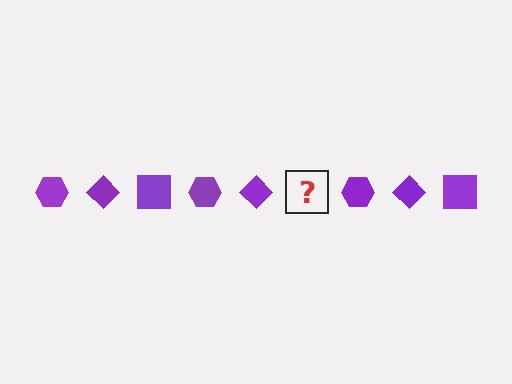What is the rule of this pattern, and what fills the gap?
The rule is that the pattern cycles through hexagon, diamond, square shapes in purple. The gap should be filled with a purple square.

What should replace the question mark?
The question mark should be replaced with a purple square.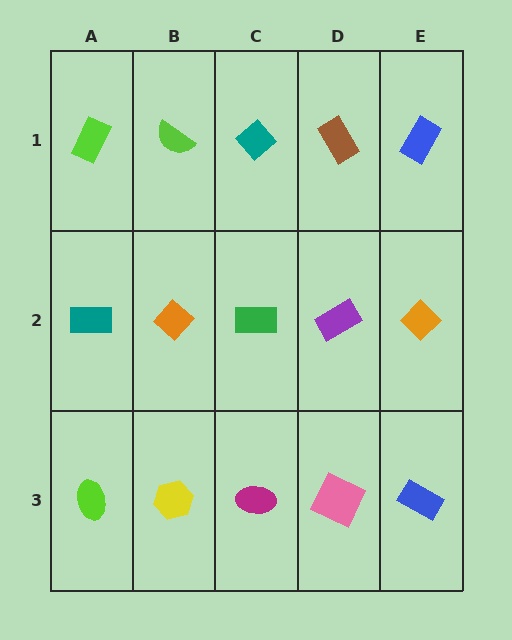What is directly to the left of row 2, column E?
A purple rectangle.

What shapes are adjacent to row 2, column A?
A lime rectangle (row 1, column A), a lime ellipse (row 3, column A), an orange diamond (row 2, column B).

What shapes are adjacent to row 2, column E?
A blue rectangle (row 1, column E), a blue rectangle (row 3, column E), a purple rectangle (row 2, column D).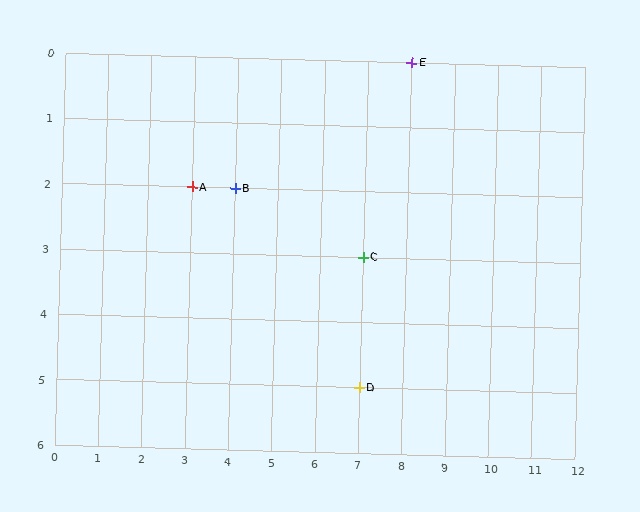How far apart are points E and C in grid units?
Points E and C are 1 column and 3 rows apart (about 3.2 grid units diagonally).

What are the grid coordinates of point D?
Point D is at grid coordinates (7, 5).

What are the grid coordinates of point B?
Point B is at grid coordinates (4, 2).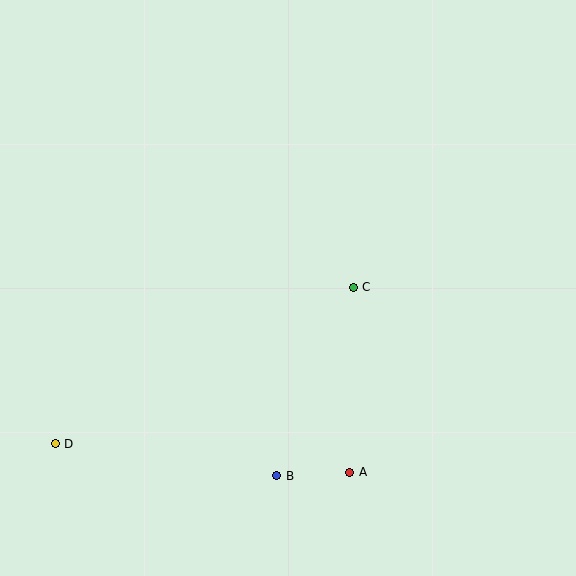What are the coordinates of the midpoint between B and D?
The midpoint between B and D is at (166, 460).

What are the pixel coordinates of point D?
Point D is at (55, 444).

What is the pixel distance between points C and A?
The distance between C and A is 185 pixels.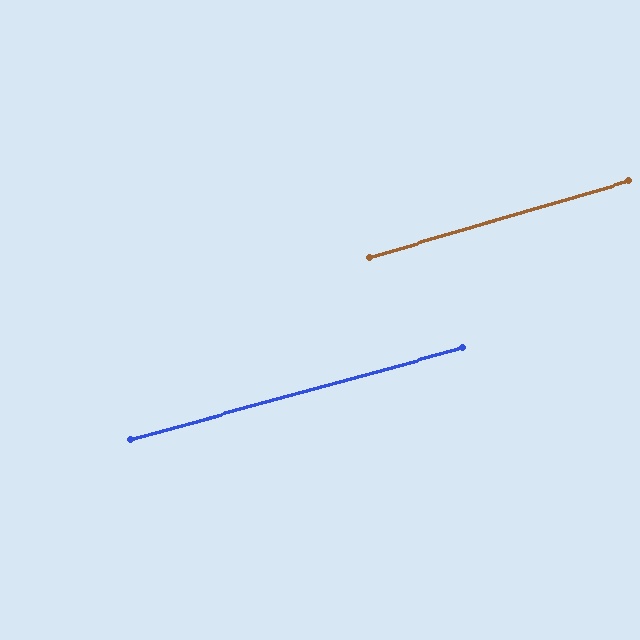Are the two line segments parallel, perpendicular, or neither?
Parallel — their directions differ by only 0.9°.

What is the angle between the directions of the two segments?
Approximately 1 degree.